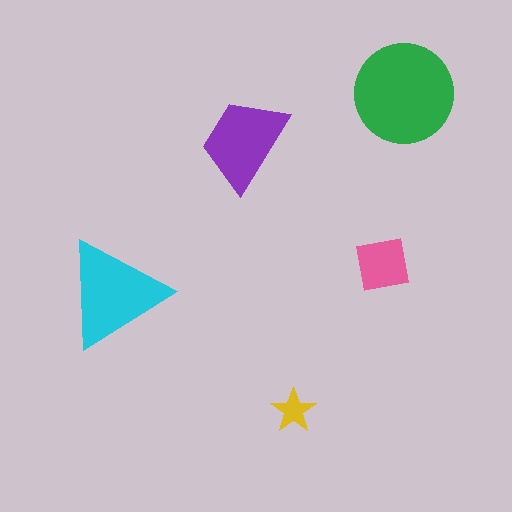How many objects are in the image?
There are 5 objects in the image.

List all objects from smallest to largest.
The yellow star, the pink square, the purple trapezoid, the cyan triangle, the green circle.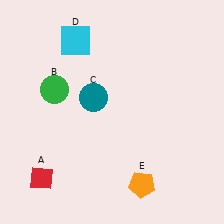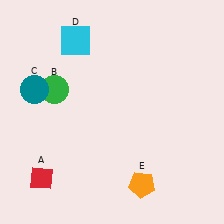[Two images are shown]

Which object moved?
The teal circle (C) moved left.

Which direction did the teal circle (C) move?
The teal circle (C) moved left.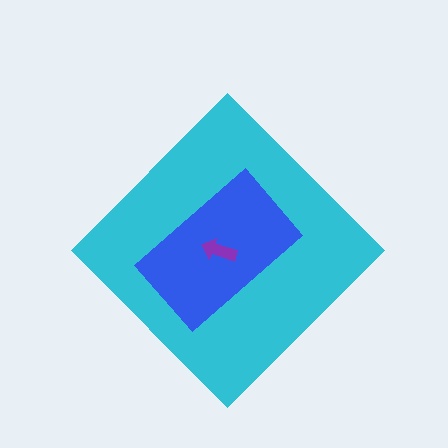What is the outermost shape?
The cyan diamond.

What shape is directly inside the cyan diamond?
The blue rectangle.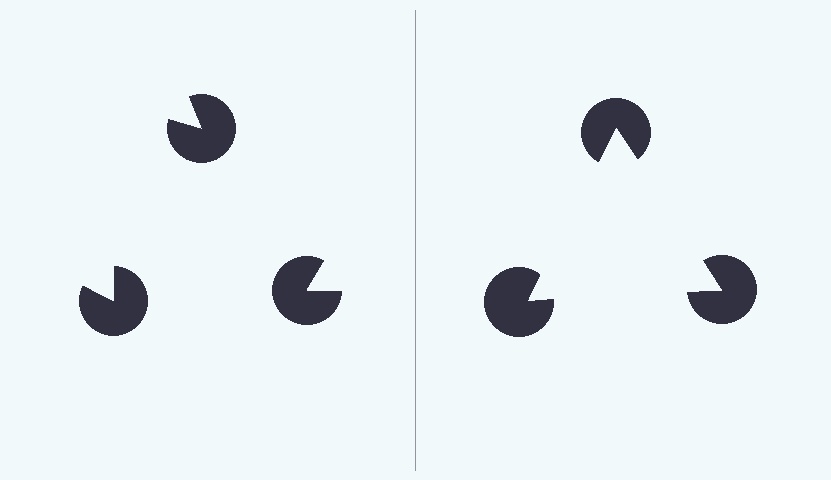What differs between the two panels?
The pac-man discs are positioned identically on both sides; only the wedge orientations differ. On the right they align to a triangle; on the left they are misaligned.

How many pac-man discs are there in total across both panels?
6 — 3 on each side.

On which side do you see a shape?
An illusory triangle appears on the right side. On the left side the wedge cuts are rotated, so no coherent shape forms.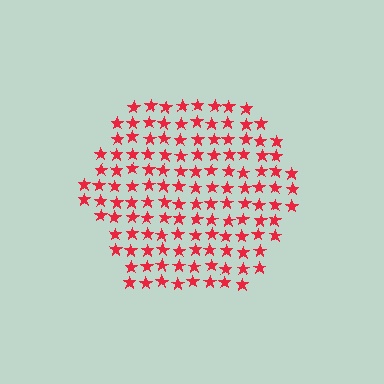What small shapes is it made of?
It is made of small stars.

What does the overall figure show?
The overall figure shows a hexagon.